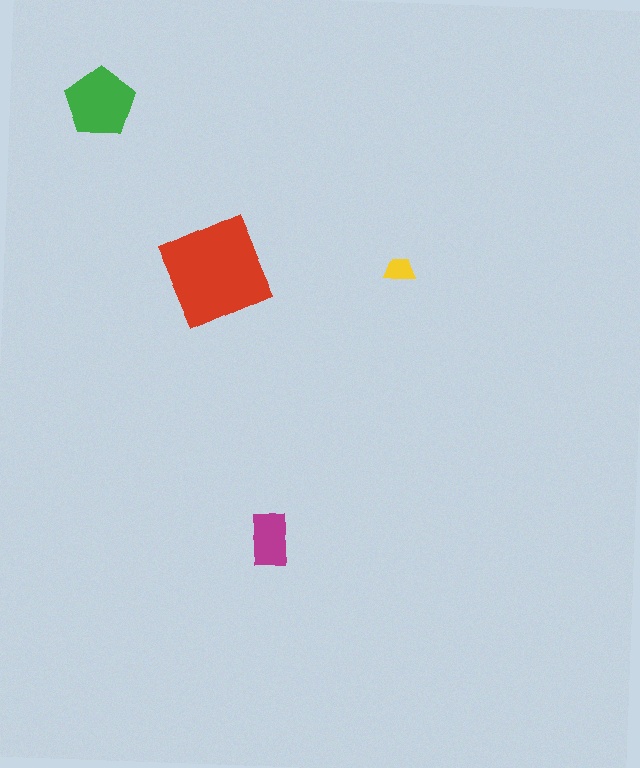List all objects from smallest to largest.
The yellow trapezoid, the magenta rectangle, the green pentagon, the red square.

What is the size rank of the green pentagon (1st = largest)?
2nd.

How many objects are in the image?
There are 4 objects in the image.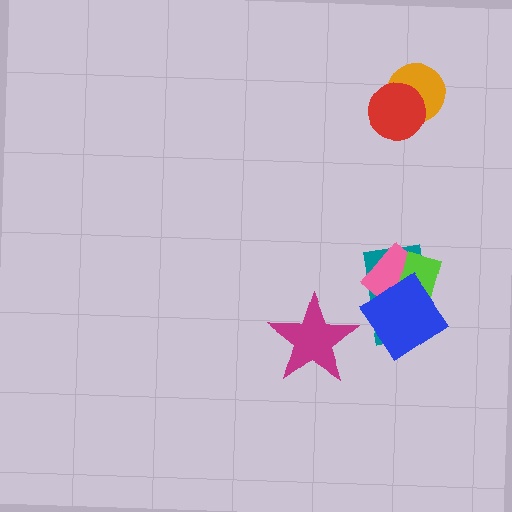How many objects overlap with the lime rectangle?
3 objects overlap with the lime rectangle.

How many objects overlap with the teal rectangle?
3 objects overlap with the teal rectangle.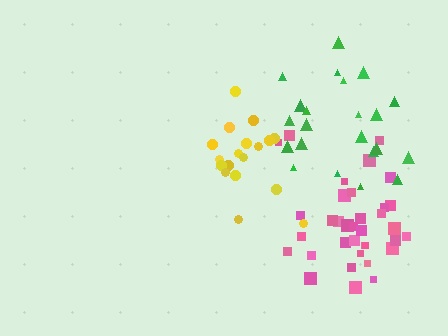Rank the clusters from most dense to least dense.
yellow, pink, green.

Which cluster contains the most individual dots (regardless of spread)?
Pink (35).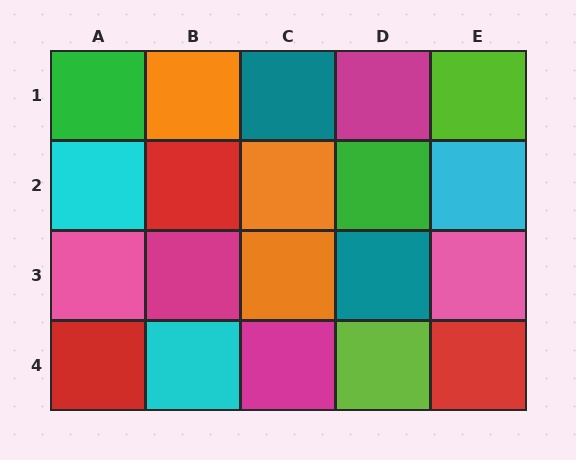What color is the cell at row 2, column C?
Orange.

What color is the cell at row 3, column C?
Orange.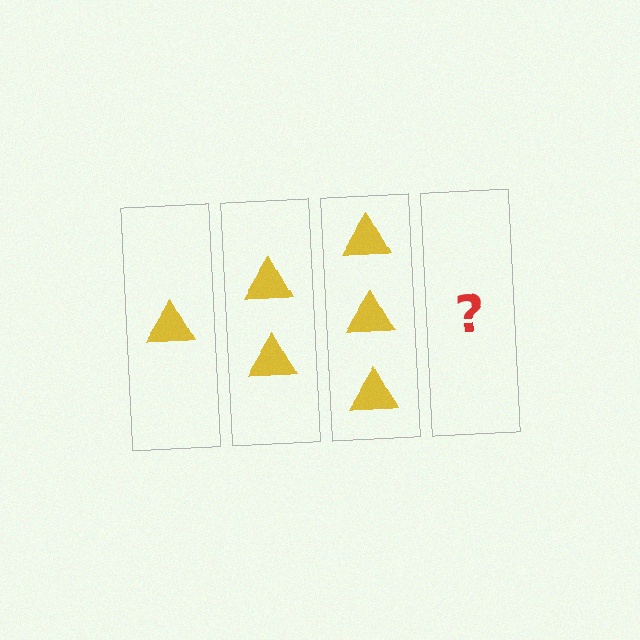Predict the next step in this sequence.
The next step is 4 triangles.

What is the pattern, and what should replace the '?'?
The pattern is that each step adds one more triangle. The '?' should be 4 triangles.